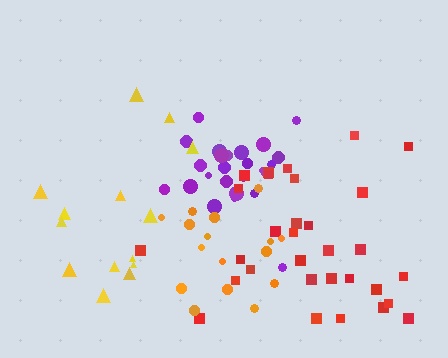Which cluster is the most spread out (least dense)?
Yellow.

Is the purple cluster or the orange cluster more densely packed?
Purple.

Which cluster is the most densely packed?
Purple.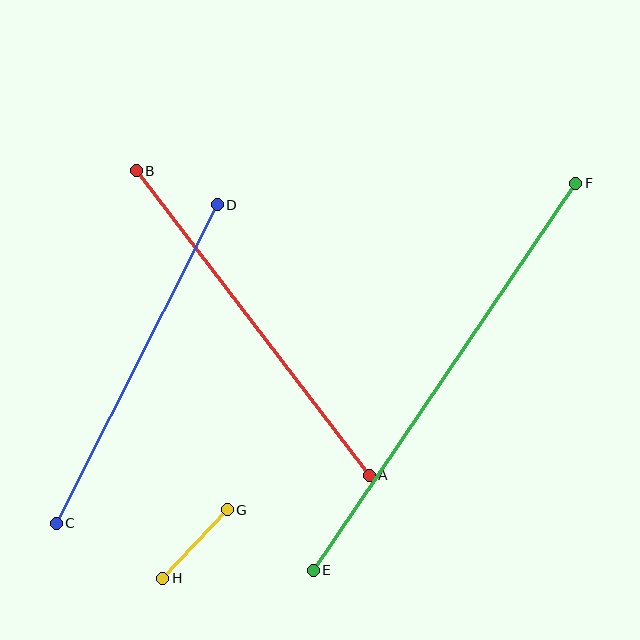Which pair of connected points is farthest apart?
Points E and F are farthest apart.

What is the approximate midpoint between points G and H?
The midpoint is at approximately (195, 544) pixels.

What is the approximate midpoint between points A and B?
The midpoint is at approximately (253, 323) pixels.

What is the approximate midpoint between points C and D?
The midpoint is at approximately (137, 364) pixels.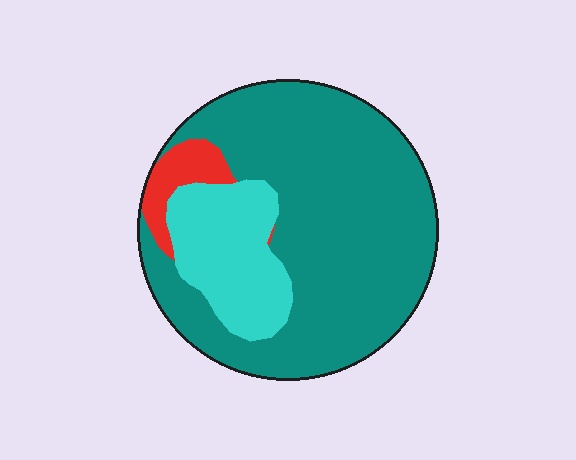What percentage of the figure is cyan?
Cyan covers around 20% of the figure.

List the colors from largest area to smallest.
From largest to smallest: teal, cyan, red.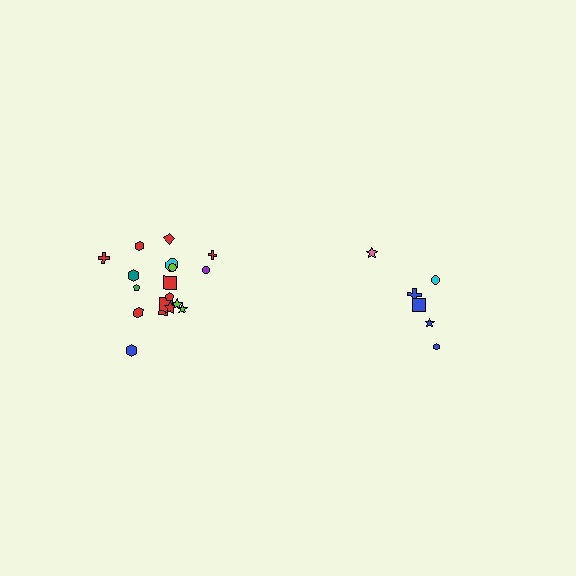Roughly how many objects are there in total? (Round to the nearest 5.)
Roughly 25 objects in total.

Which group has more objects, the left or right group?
The left group.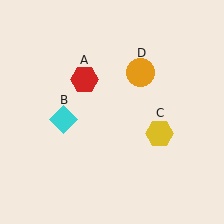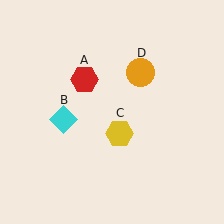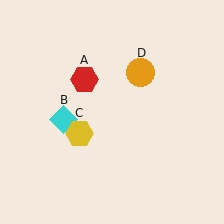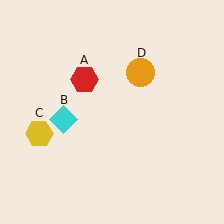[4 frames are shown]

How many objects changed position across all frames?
1 object changed position: yellow hexagon (object C).